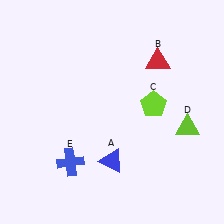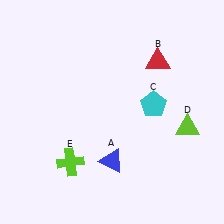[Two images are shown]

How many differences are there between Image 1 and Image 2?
There are 2 differences between the two images.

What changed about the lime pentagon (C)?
In Image 1, C is lime. In Image 2, it changed to cyan.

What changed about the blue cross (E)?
In Image 1, E is blue. In Image 2, it changed to lime.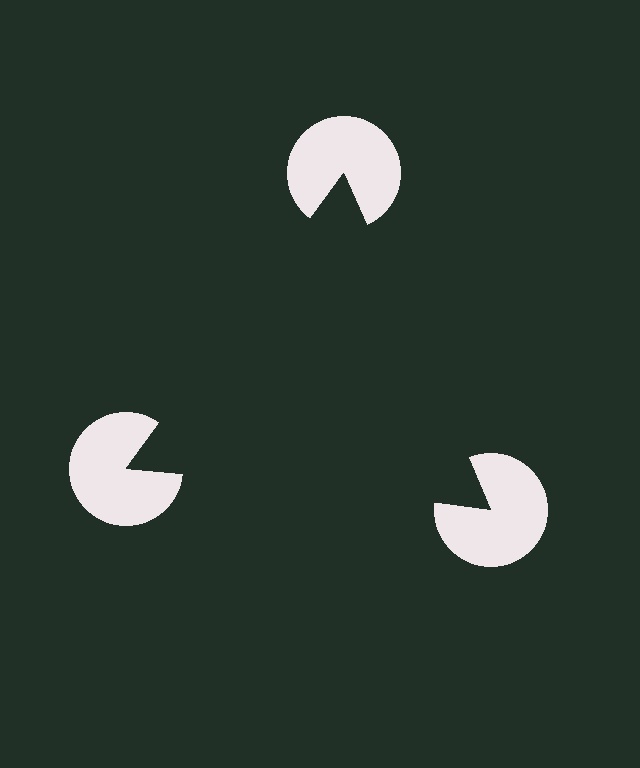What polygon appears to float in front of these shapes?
An illusory triangle — its edges are inferred from the aligned wedge cuts in the pac-man discs, not physically drawn.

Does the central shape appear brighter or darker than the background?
It typically appears slightly darker than the background, even though no actual brightness change is drawn.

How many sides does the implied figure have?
3 sides.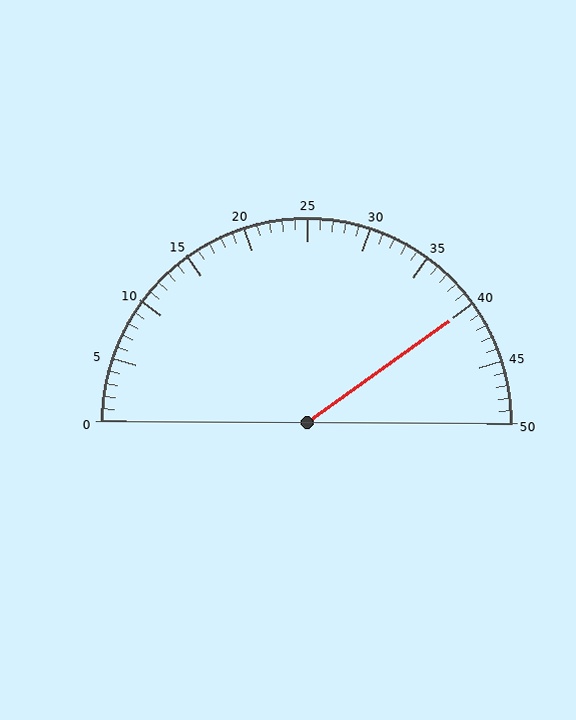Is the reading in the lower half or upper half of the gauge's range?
The reading is in the upper half of the range (0 to 50).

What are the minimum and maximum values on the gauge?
The gauge ranges from 0 to 50.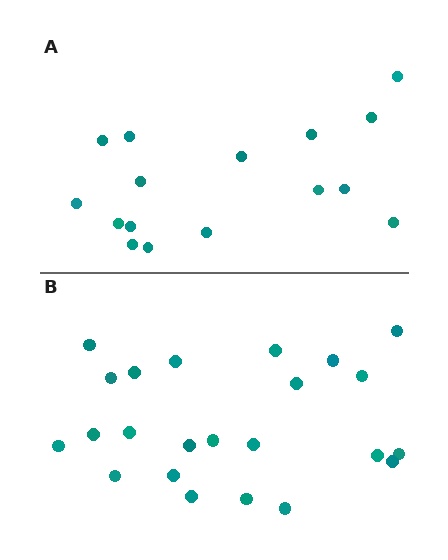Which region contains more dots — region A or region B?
Region B (the bottom region) has more dots.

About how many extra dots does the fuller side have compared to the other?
Region B has roughly 8 or so more dots than region A.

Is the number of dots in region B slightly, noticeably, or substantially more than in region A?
Region B has noticeably more, but not dramatically so. The ratio is roughly 1.4 to 1.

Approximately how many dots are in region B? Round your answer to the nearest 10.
About 20 dots. (The exact count is 23, which rounds to 20.)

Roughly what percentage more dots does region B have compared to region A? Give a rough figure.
About 45% more.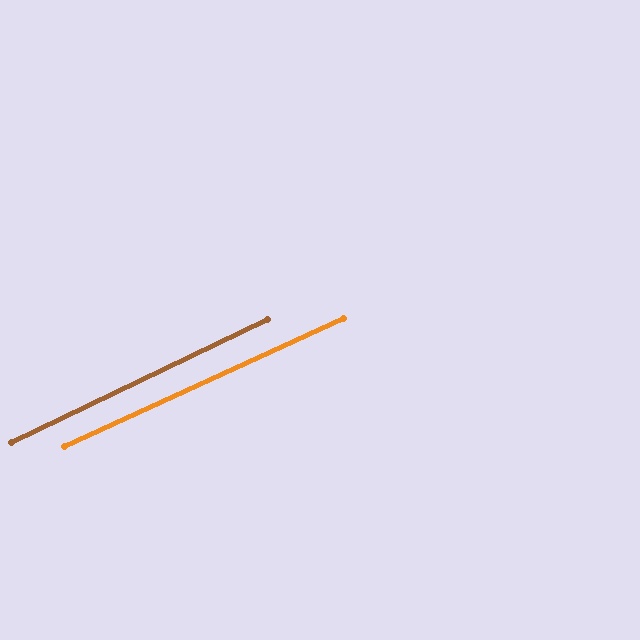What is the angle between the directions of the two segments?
Approximately 1 degree.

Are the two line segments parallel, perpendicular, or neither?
Parallel — their directions differ by only 1.1°.